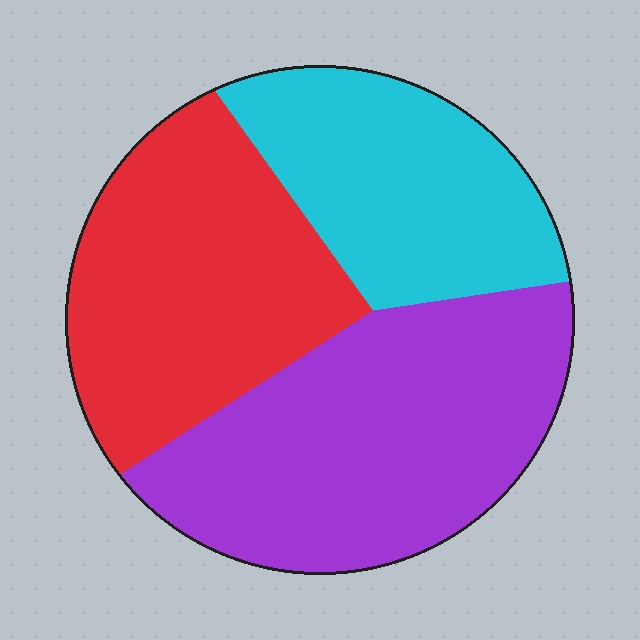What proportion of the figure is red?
Red takes up about one third (1/3) of the figure.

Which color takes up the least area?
Cyan, at roughly 25%.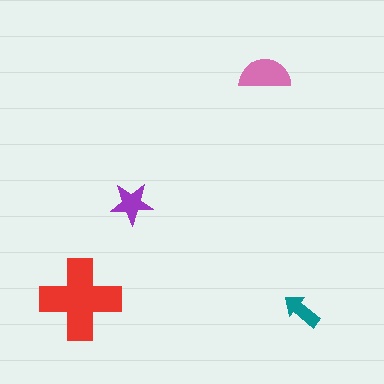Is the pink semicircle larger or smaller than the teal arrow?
Larger.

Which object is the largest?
The red cross.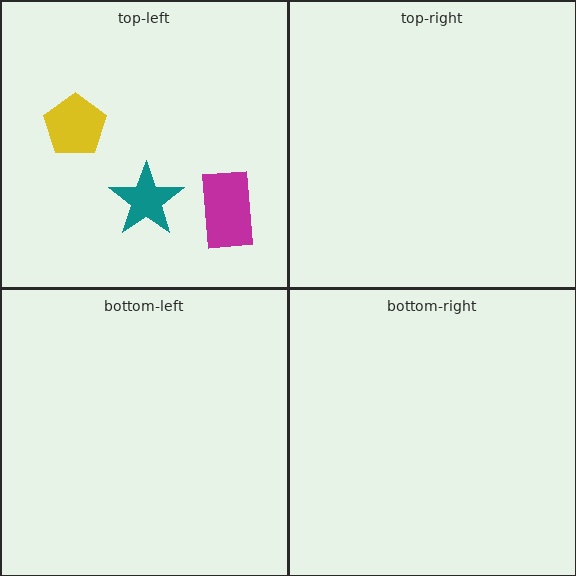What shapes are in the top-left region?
The magenta rectangle, the yellow pentagon, the teal star.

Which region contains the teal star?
The top-left region.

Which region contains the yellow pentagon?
The top-left region.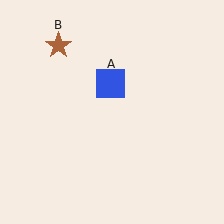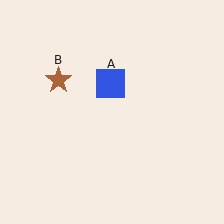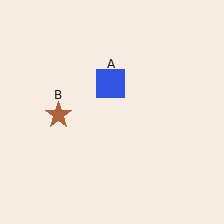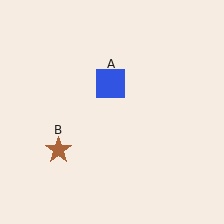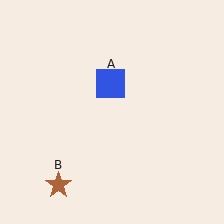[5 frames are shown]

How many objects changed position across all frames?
1 object changed position: brown star (object B).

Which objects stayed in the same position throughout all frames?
Blue square (object A) remained stationary.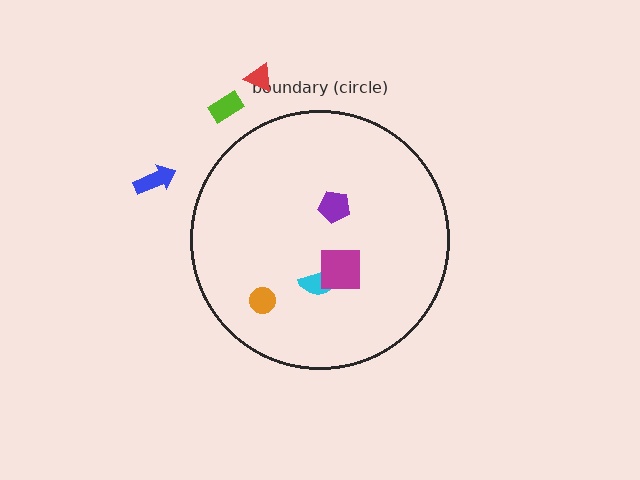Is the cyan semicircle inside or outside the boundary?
Inside.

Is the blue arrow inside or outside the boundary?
Outside.